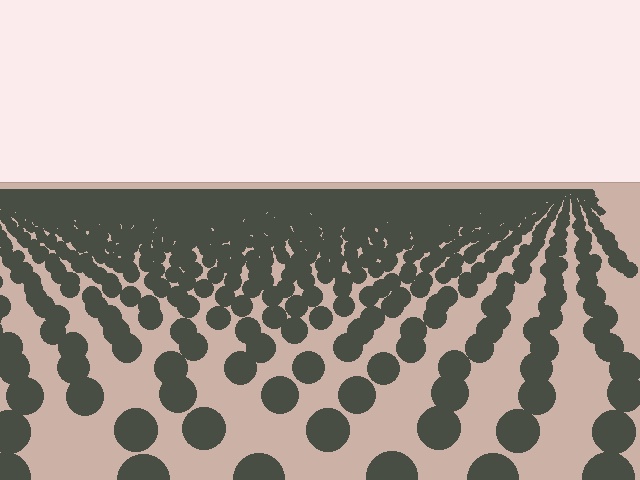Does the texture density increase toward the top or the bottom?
Density increases toward the top.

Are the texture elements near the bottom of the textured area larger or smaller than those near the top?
Larger. Near the bottom, elements are closer to the viewer and appear at a bigger on-screen size.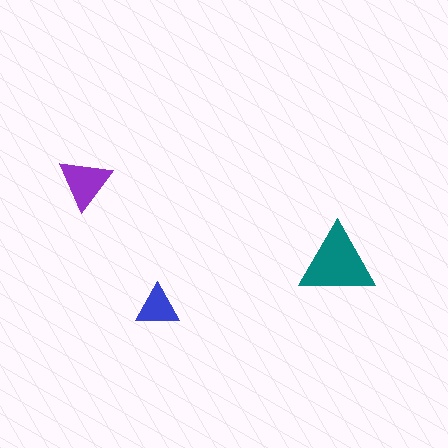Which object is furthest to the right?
The teal triangle is rightmost.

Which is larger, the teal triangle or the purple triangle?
The teal one.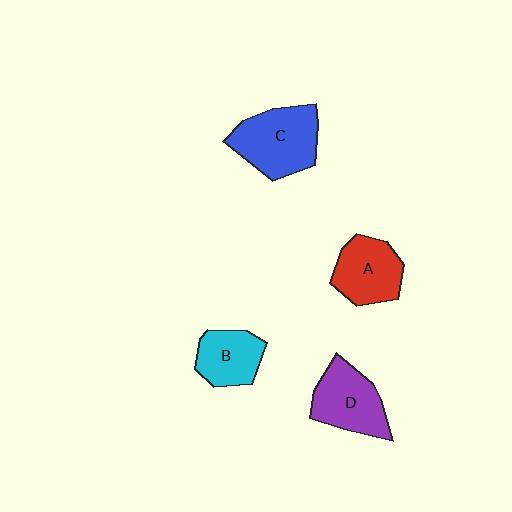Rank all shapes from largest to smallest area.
From largest to smallest: C (blue), D (purple), A (red), B (cyan).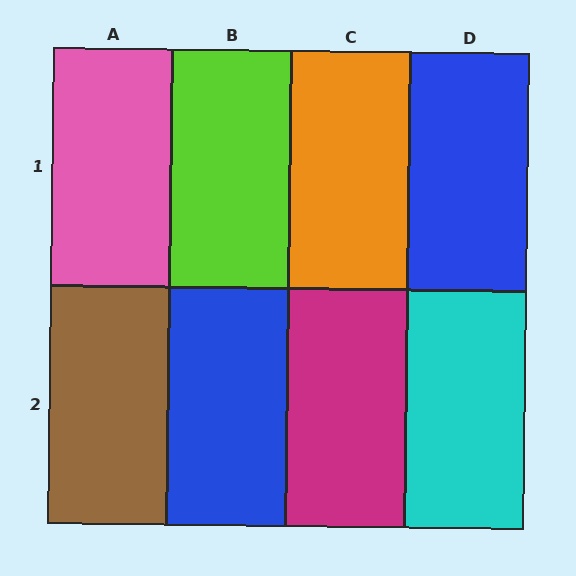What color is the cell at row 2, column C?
Magenta.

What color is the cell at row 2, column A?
Brown.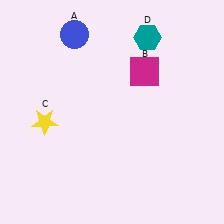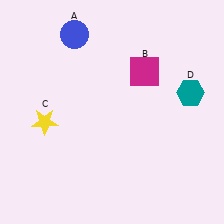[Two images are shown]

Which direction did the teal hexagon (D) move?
The teal hexagon (D) moved down.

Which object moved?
The teal hexagon (D) moved down.